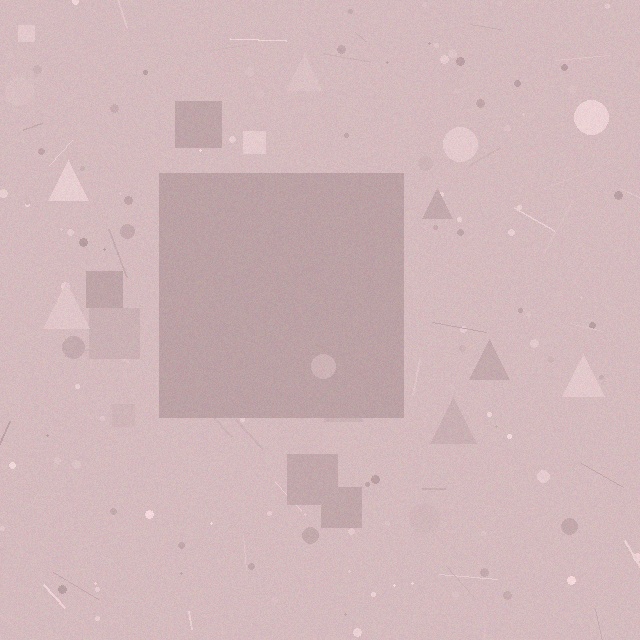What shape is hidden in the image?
A square is hidden in the image.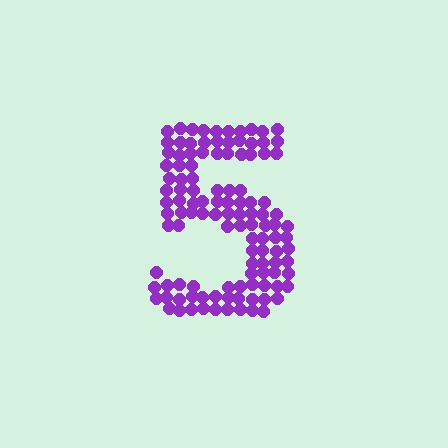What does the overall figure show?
The overall figure shows the digit 5.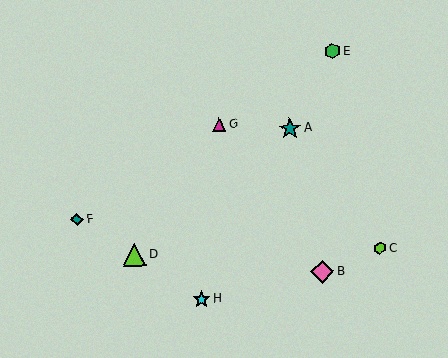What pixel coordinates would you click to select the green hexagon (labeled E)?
Click at (332, 51) to select the green hexagon E.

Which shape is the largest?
The pink diamond (labeled B) is the largest.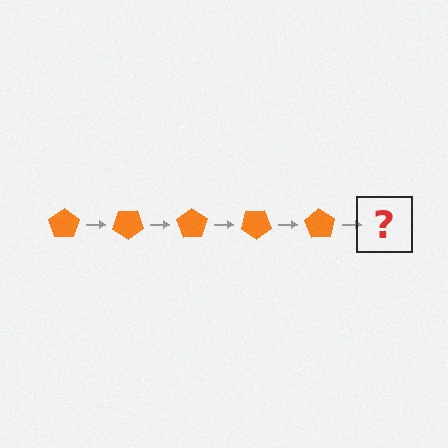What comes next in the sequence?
The next element should be an orange pentagon rotated 175 degrees.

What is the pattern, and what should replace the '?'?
The pattern is that the pentagon rotates 35 degrees each step. The '?' should be an orange pentagon rotated 175 degrees.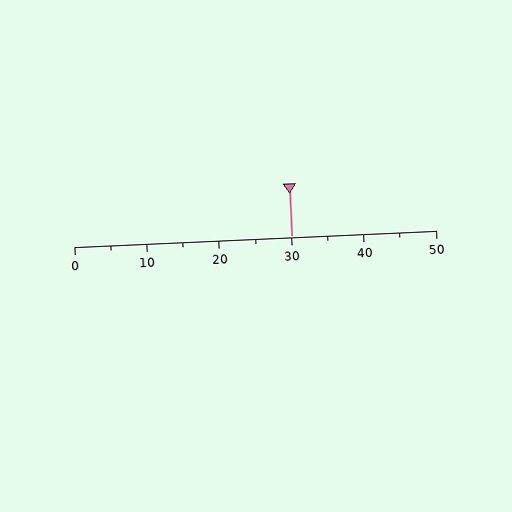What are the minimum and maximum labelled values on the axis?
The axis runs from 0 to 50.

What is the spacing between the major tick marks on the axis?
The major ticks are spaced 10 apart.